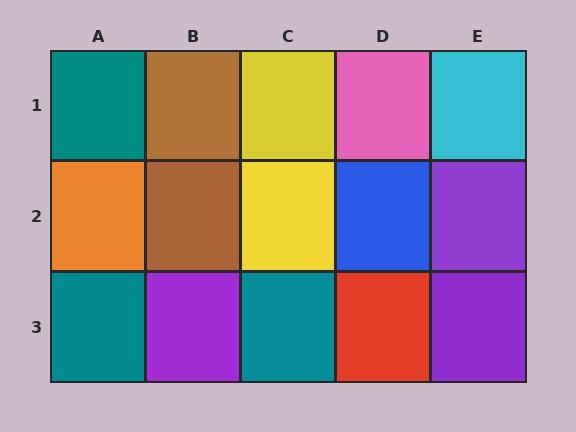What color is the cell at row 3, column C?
Teal.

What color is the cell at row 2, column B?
Brown.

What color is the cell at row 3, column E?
Purple.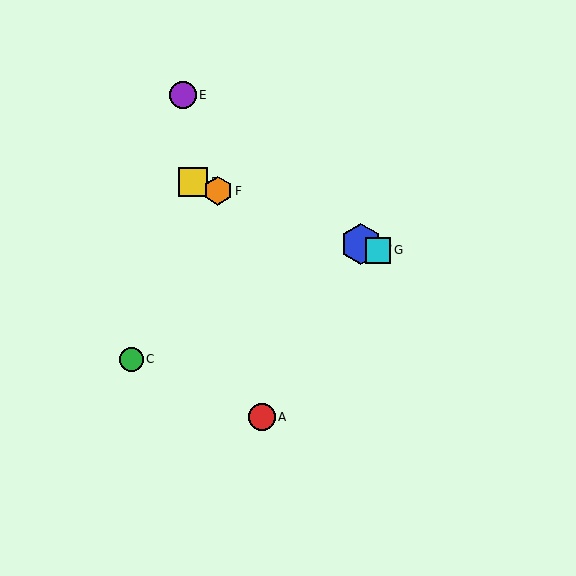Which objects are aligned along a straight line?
Objects B, D, F, G are aligned along a straight line.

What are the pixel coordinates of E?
Object E is at (183, 95).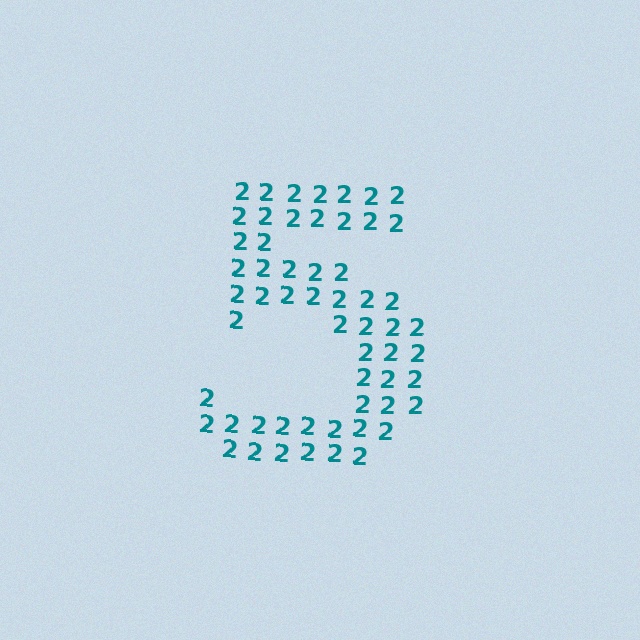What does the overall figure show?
The overall figure shows the digit 5.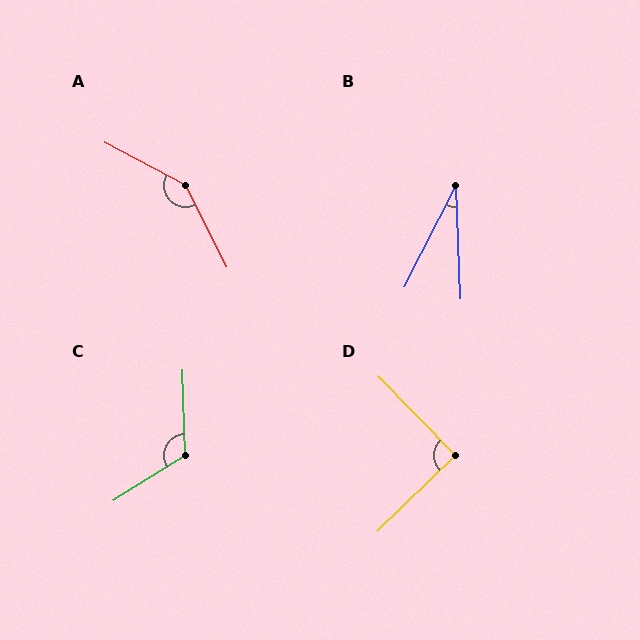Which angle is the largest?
A, at approximately 144 degrees.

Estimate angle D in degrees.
Approximately 90 degrees.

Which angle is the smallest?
B, at approximately 29 degrees.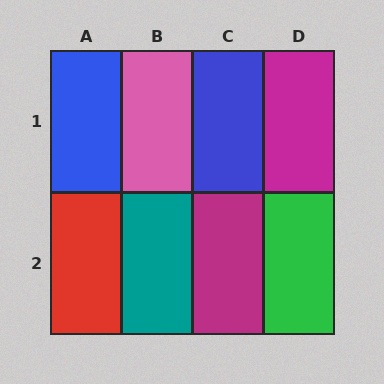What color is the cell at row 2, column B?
Teal.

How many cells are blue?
2 cells are blue.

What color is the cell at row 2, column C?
Magenta.